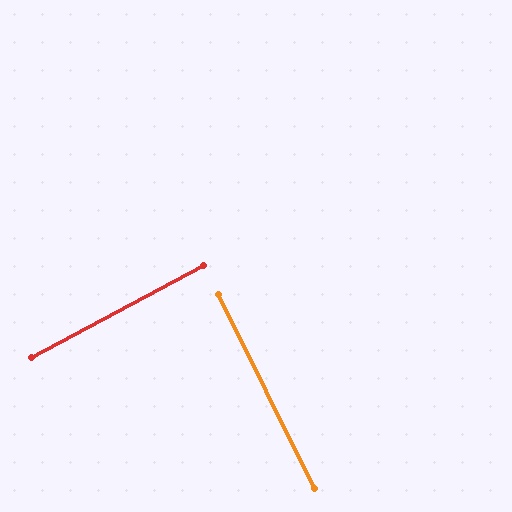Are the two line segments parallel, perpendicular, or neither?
Perpendicular — they meet at approximately 88°.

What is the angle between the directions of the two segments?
Approximately 88 degrees.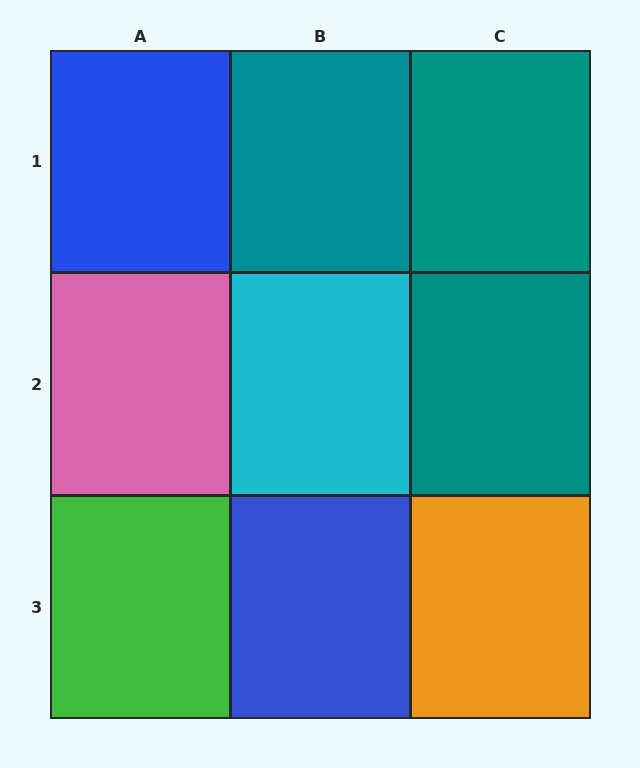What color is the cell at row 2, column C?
Teal.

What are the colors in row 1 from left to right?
Blue, teal, teal.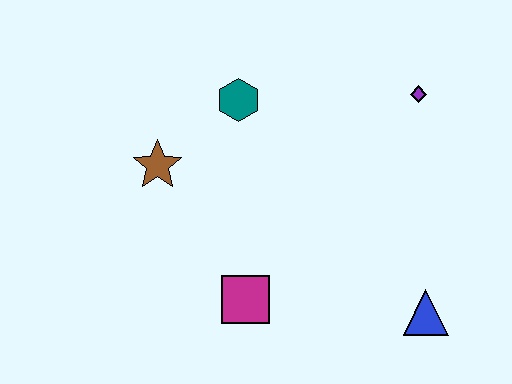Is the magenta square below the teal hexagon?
Yes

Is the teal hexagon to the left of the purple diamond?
Yes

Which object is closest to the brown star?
The teal hexagon is closest to the brown star.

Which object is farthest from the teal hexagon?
The blue triangle is farthest from the teal hexagon.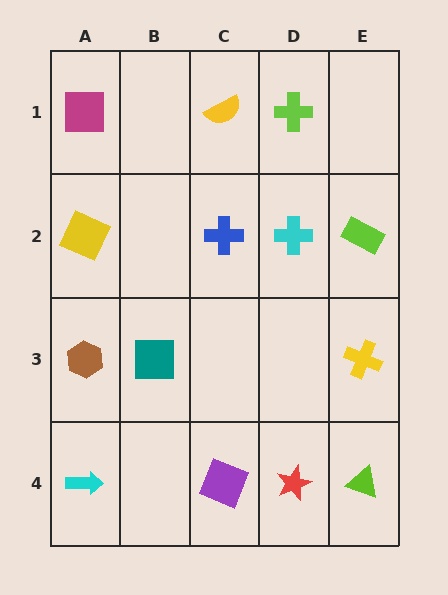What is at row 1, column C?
A yellow semicircle.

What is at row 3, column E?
A yellow cross.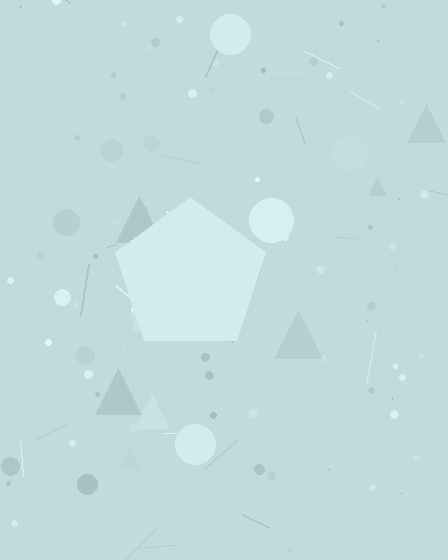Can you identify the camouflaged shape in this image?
The camouflaged shape is a pentagon.